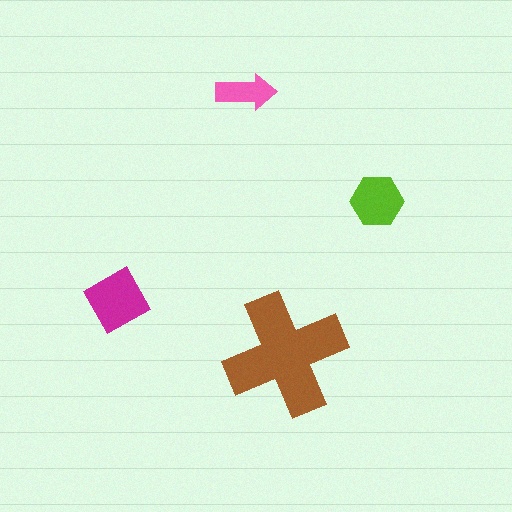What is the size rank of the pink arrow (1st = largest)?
4th.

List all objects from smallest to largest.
The pink arrow, the lime hexagon, the magenta square, the brown cross.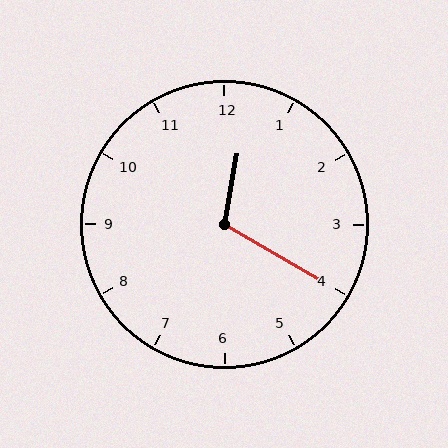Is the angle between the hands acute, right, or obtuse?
It is obtuse.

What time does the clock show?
12:20.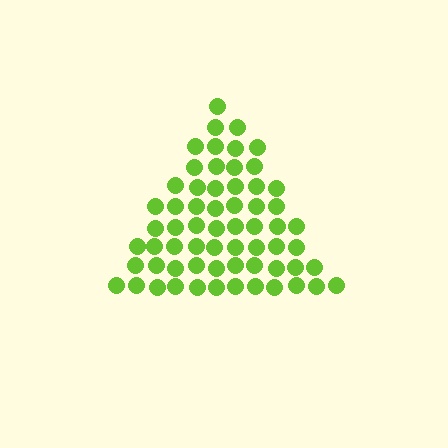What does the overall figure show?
The overall figure shows a triangle.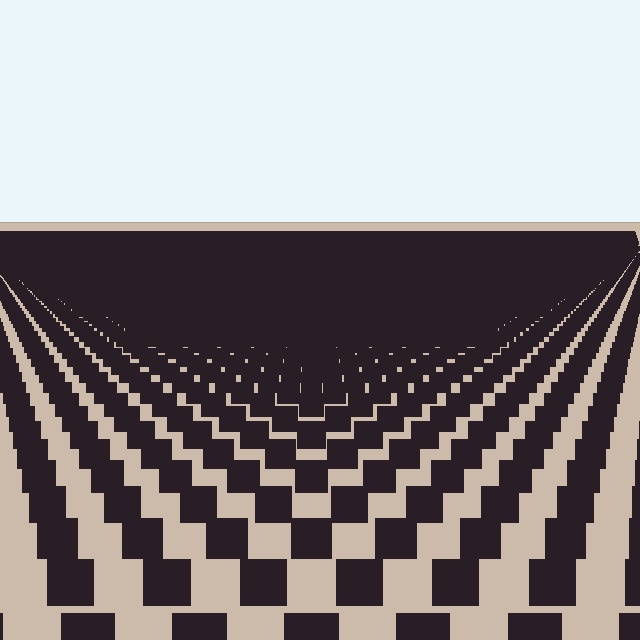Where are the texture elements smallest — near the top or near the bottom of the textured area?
Near the top.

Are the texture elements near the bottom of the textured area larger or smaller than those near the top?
Larger. Near the bottom, elements are closer to the viewer and appear at a bigger on-screen size.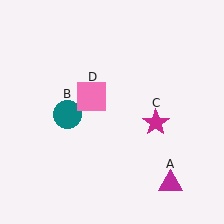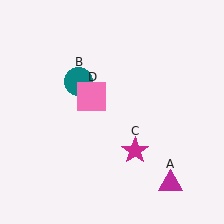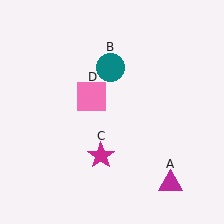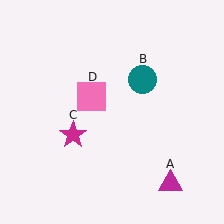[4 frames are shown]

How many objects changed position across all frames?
2 objects changed position: teal circle (object B), magenta star (object C).